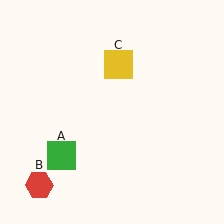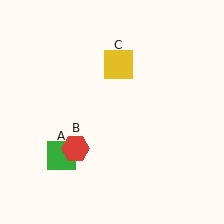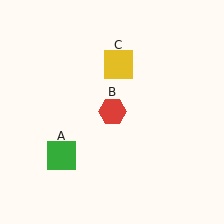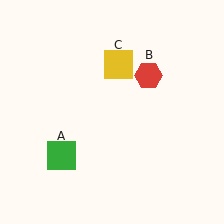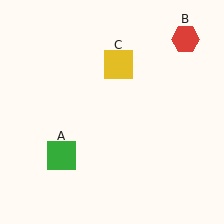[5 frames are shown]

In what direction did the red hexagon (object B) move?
The red hexagon (object B) moved up and to the right.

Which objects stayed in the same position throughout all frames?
Green square (object A) and yellow square (object C) remained stationary.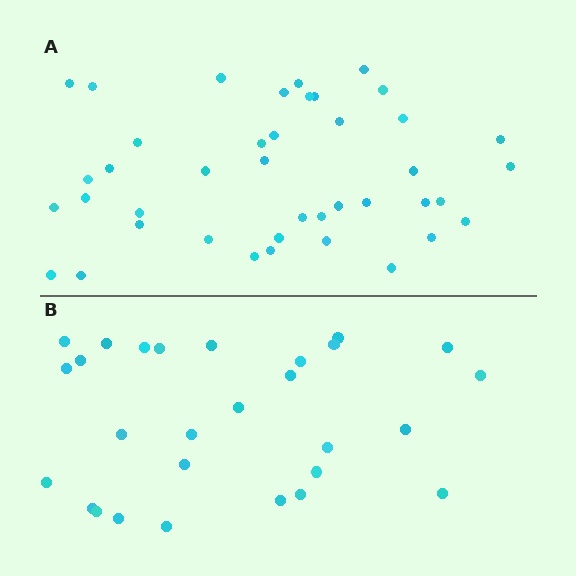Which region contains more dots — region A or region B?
Region A (the top region) has more dots.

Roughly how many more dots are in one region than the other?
Region A has approximately 15 more dots than region B.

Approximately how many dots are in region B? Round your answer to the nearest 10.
About 30 dots. (The exact count is 28, which rounds to 30.)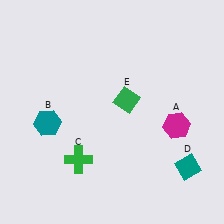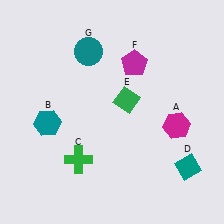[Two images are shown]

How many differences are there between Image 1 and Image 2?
There are 2 differences between the two images.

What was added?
A magenta pentagon (F), a teal circle (G) were added in Image 2.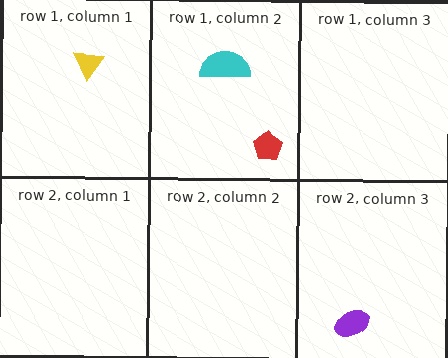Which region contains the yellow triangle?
The row 1, column 1 region.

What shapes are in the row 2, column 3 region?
The purple ellipse.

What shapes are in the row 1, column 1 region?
The yellow triangle.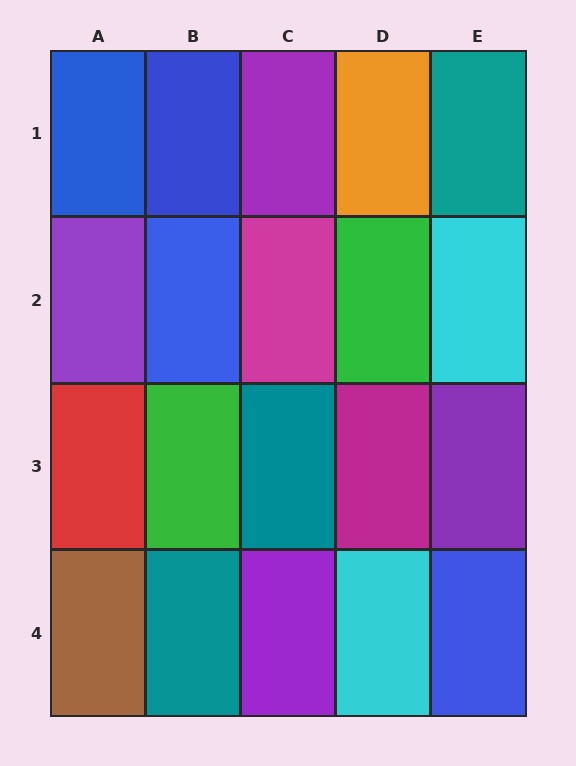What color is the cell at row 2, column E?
Cyan.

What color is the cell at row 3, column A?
Red.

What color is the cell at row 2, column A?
Purple.